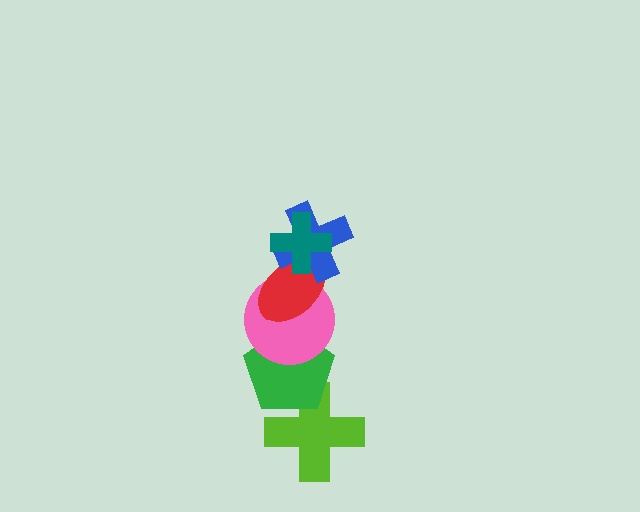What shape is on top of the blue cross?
The teal cross is on top of the blue cross.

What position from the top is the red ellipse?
The red ellipse is 3rd from the top.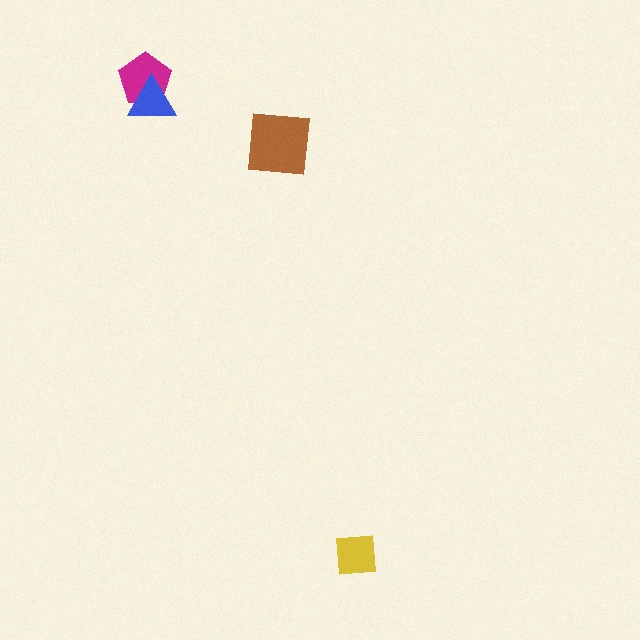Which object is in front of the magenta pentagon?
The blue triangle is in front of the magenta pentagon.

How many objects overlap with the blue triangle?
1 object overlaps with the blue triangle.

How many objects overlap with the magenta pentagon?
1 object overlaps with the magenta pentagon.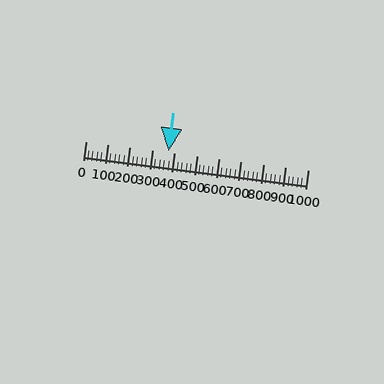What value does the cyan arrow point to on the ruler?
The cyan arrow points to approximately 371.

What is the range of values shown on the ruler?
The ruler shows values from 0 to 1000.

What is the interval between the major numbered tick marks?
The major tick marks are spaced 100 units apart.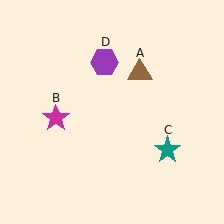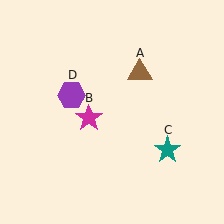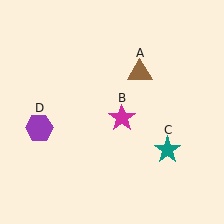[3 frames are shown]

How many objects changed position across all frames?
2 objects changed position: magenta star (object B), purple hexagon (object D).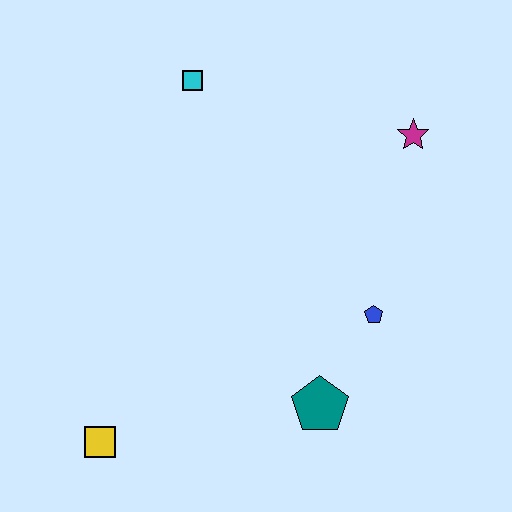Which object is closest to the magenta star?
The blue pentagon is closest to the magenta star.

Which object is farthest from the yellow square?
The magenta star is farthest from the yellow square.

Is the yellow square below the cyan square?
Yes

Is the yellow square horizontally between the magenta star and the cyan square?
No